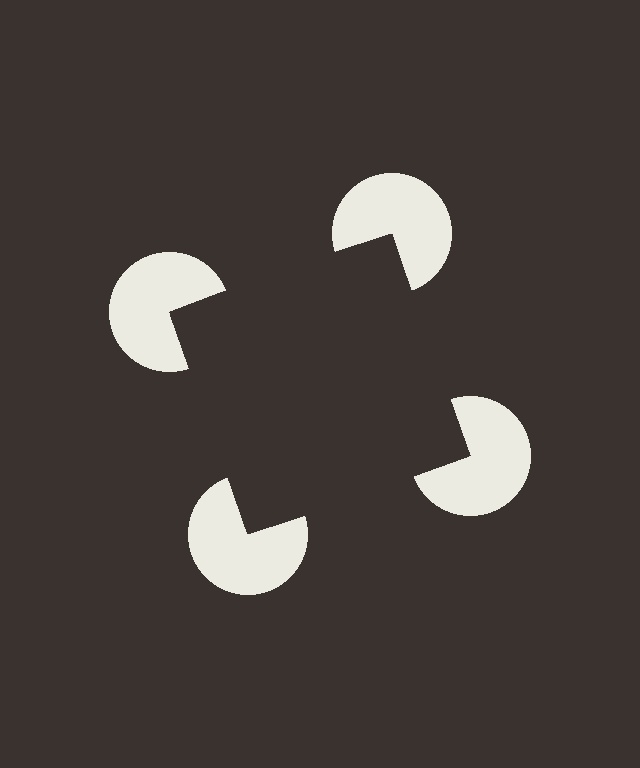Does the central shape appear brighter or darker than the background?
It typically appears slightly darker than the background, even though no actual brightness change is drawn.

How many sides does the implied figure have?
4 sides.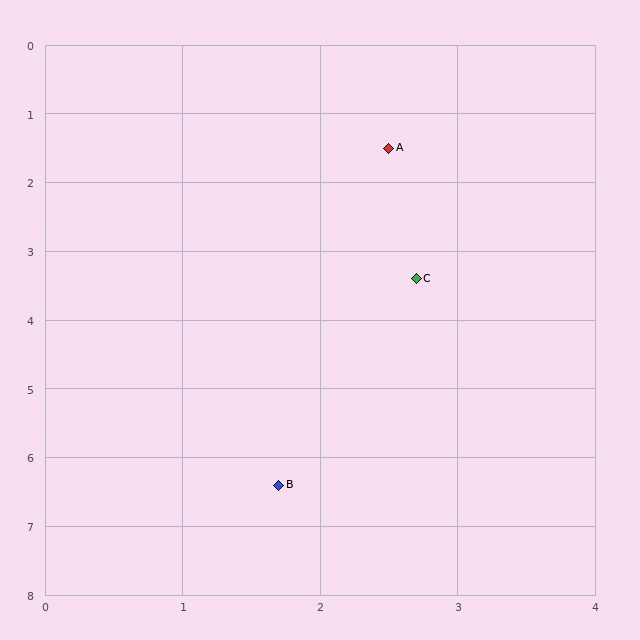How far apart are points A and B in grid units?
Points A and B are about 5.0 grid units apart.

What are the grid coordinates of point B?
Point B is at approximately (1.7, 6.4).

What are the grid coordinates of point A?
Point A is at approximately (2.5, 1.5).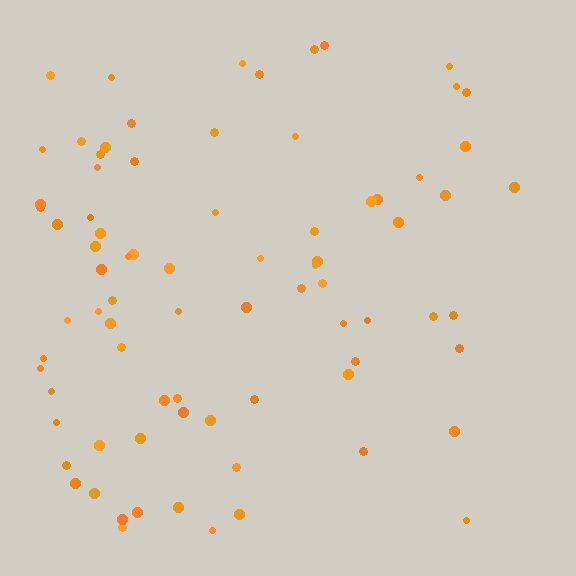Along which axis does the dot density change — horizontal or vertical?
Horizontal.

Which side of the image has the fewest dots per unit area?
The right.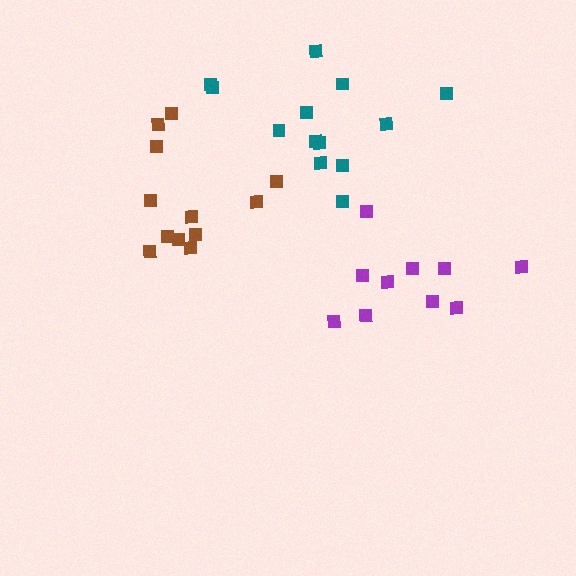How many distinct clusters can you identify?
There are 3 distinct clusters.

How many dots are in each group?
Group 1: 12 dots, Group 2: 10 dots, Group 3: 13 dots (35 total).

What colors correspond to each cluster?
The clusters are colored: brown, purple, teal.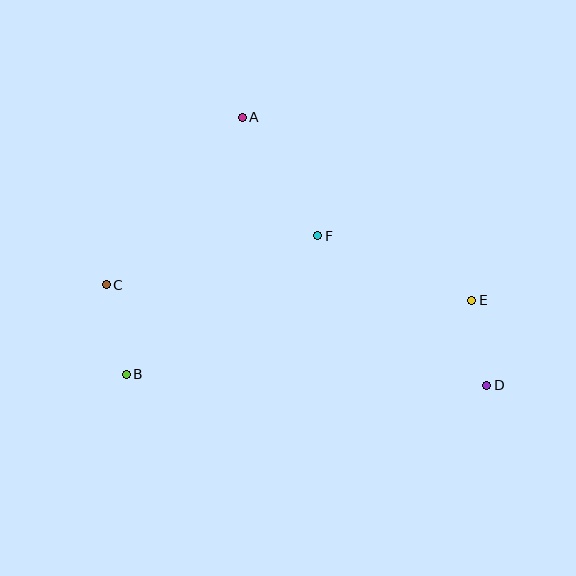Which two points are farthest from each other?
Points C and D are farthest from each other.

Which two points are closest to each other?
Points D and E are closest to each other.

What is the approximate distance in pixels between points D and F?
The distance between D and F is approximately 226 pixels.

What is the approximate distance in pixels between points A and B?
The distance between A and B is approximately 282 pixels.